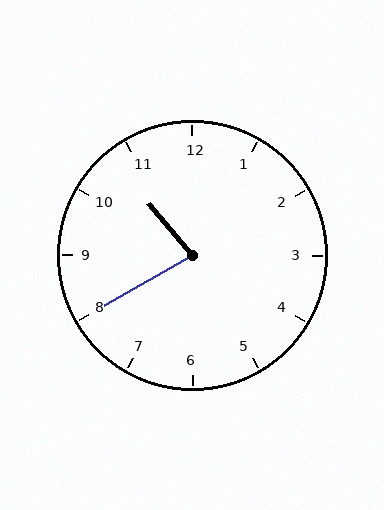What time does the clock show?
10:40.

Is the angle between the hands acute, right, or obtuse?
It is acute.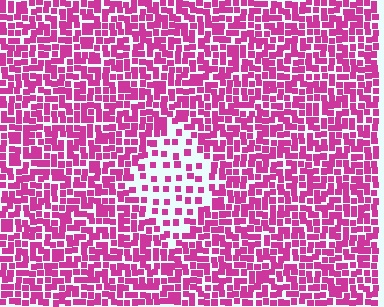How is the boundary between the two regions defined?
The boundary is defined by a change in element density (approximately 2.5x ratio). All elements are the same color, size, and shape.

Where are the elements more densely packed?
The elements are more densely packed outside the diamond boundary.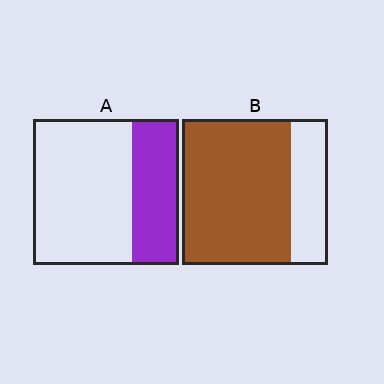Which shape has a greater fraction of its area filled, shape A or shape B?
Shape B.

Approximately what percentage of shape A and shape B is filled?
A is approximately 30% and B is approximately 75%.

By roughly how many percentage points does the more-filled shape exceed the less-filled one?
By roughly 40 percentage points (B over A).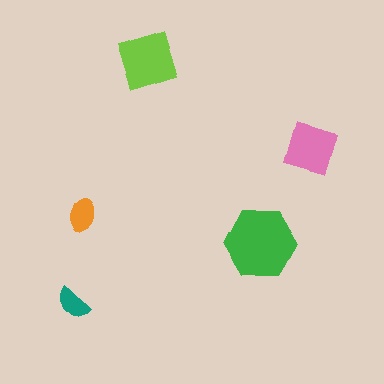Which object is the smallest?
The teal semicircle.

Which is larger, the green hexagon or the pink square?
The green hexagon.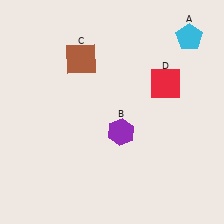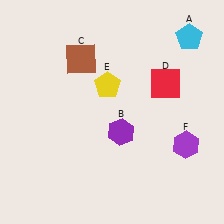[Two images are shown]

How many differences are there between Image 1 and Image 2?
There are 2 differences between the two images.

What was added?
A yellow pentagon (E), a purple hexagon (F) were added in Image 2.